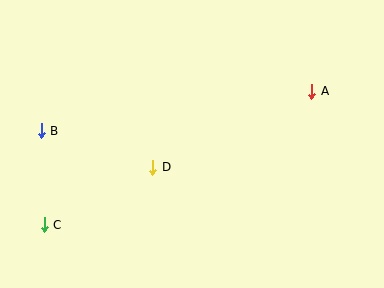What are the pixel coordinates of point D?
Point D is at (153, 167).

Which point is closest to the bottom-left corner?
Point C is closest to the bottom-left corner.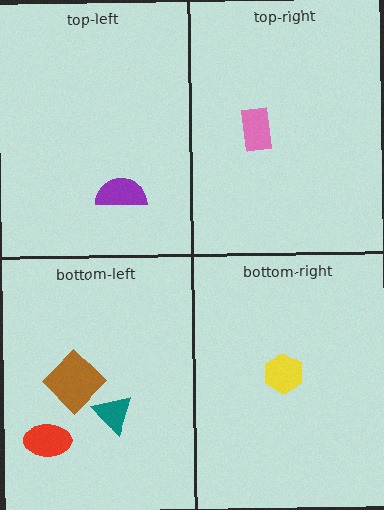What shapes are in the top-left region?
The purple semicircle.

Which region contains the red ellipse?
The bottom-left region.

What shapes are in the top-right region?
The pink rectangle.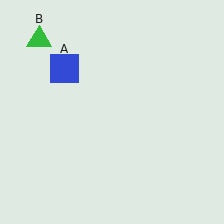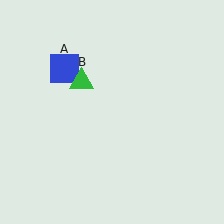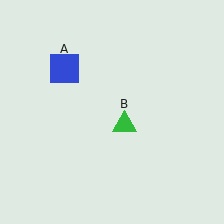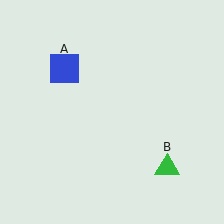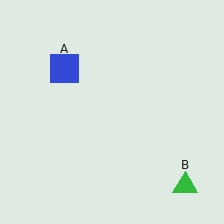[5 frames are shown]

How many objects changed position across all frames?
1 object changed position: green triangle (object B).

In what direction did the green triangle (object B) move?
The green triangle (object B) moved down and to the right.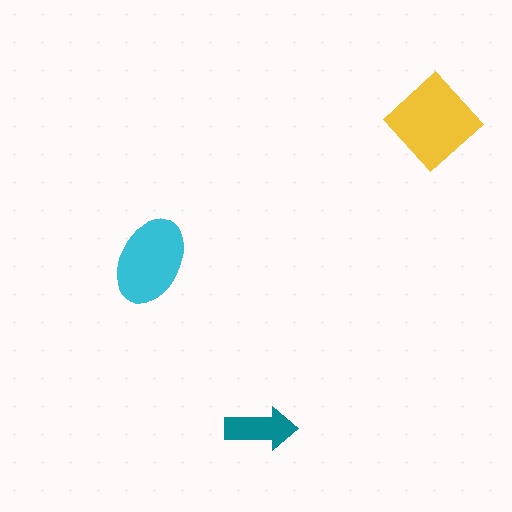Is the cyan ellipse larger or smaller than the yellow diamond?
Smaller.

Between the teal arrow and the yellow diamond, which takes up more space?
The yellow diamond.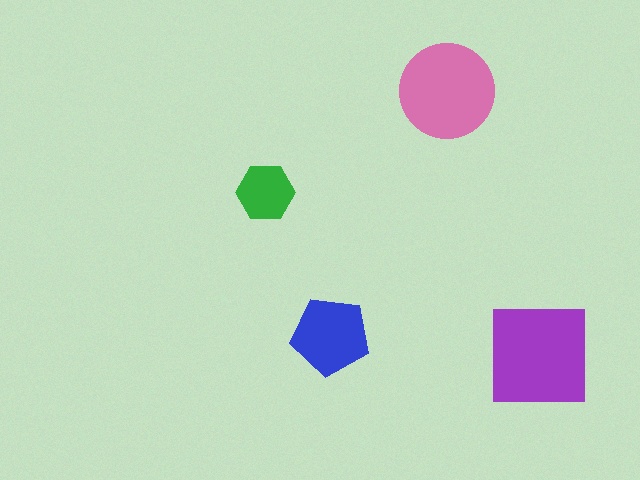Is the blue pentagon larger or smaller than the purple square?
Smaller.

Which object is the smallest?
The green hexagon.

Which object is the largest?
The purple square.